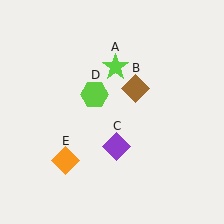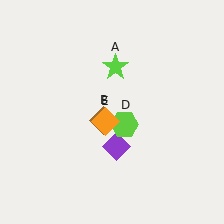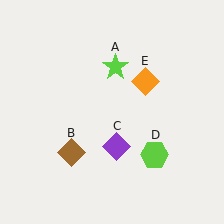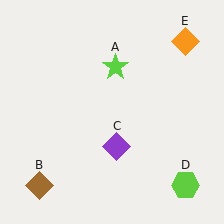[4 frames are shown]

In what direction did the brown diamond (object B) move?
The brown diamond (object B) moved down and to the left.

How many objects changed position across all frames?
3 objects changed position: brown diamond (object B), lime hexagon (object D), orange diamond (object E).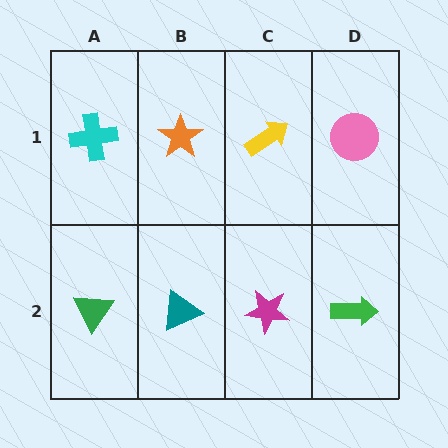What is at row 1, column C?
A yellow arrow.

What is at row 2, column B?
A teal triangle.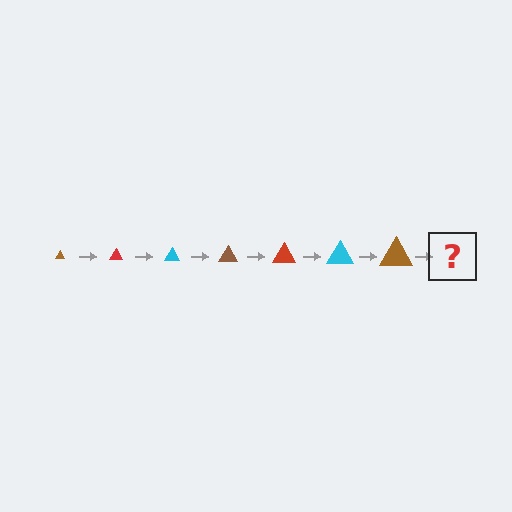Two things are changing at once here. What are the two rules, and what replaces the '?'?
The two rules are that the triangle grows larger each step and the color cycles through brown, red, and cyan. The '?' should be a red triangle, larger than the previous one.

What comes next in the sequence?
The next element should be a red triangle, larger than the previous one.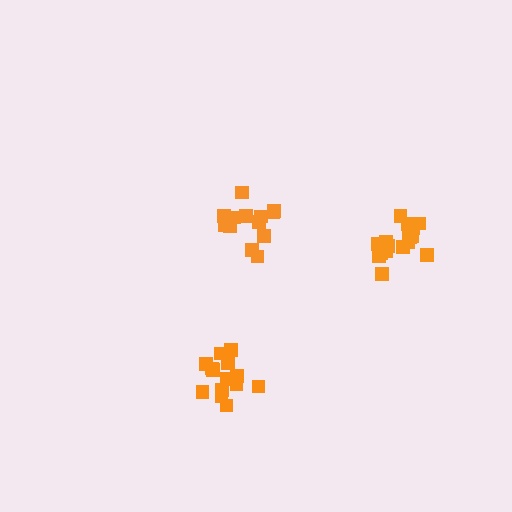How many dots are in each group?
Group 1: 13 dots, Group 2: 18 dots, Group 3: 14 dots (45 total).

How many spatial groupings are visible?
There are 3 spatial groupings.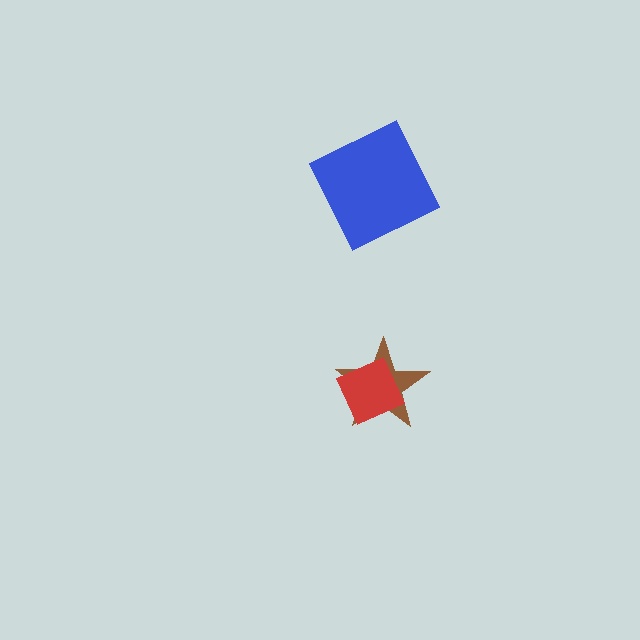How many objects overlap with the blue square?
0 objects overlap with the blue square.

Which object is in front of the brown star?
The red square is in front of the brown star.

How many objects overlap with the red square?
1 object overlaps with the red square.